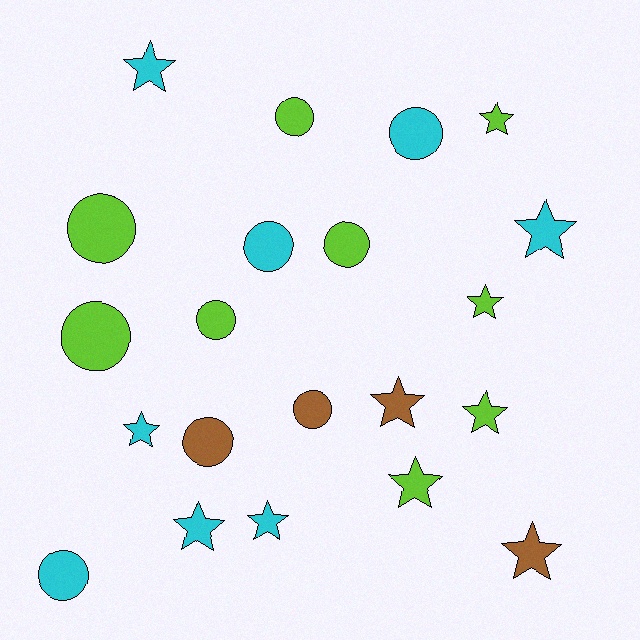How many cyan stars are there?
There are 5 cyan stars.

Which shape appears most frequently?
Star, with 11 objects.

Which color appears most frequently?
Lime, with 9 objects.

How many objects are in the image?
There are 21 objects.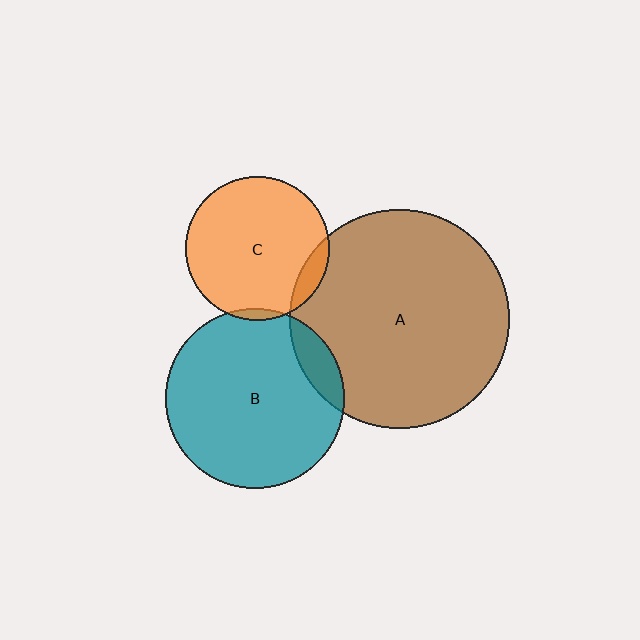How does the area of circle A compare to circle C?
Approximately 2.3 times.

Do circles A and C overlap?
Yes.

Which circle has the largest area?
Circle A (brown).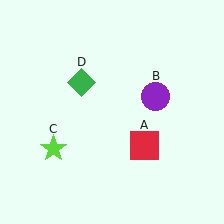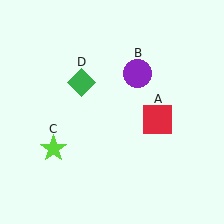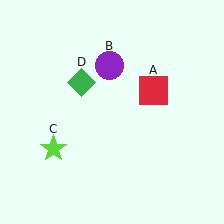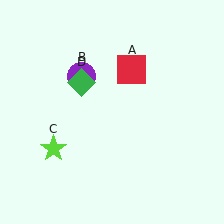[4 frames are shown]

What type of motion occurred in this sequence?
The red square (object A), purple circle (object B) rotated counterclockwise around the center of the scene.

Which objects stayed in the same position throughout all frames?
Lime star (object C) and green diamond (object D) remained stationary.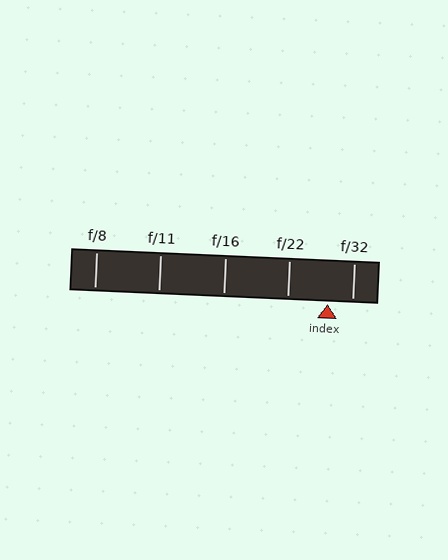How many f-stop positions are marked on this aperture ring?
There are 5 f-stop positions marked.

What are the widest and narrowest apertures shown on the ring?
The widest aperture shown is f/8 and the narrowest is f/32.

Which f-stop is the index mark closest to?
The index mark is closest to f/32.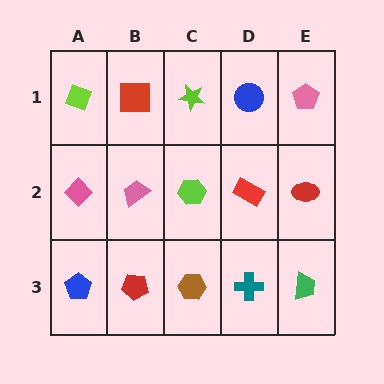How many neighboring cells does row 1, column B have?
3.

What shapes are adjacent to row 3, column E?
A red ellipse (row 2, column E), a teal cross (row 3, column D).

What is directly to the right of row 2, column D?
A red ellipse.